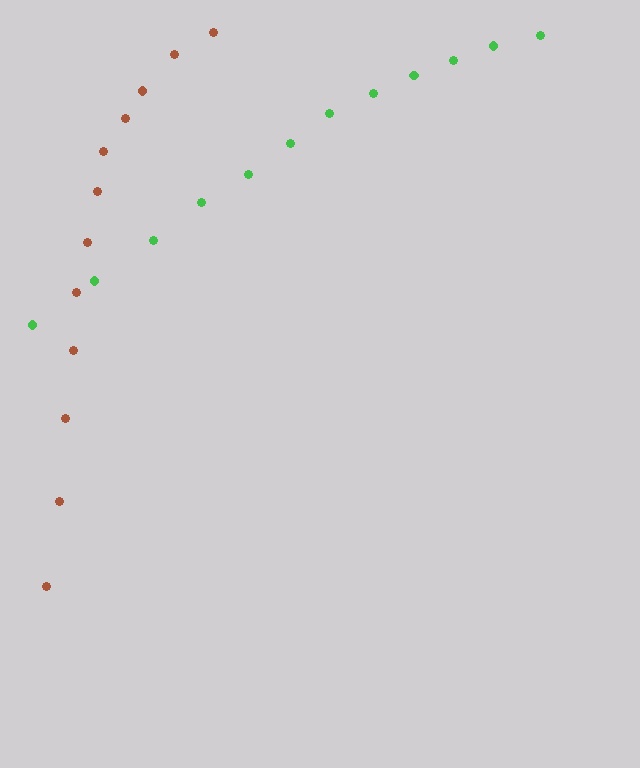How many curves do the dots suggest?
There are 2 distinct paths.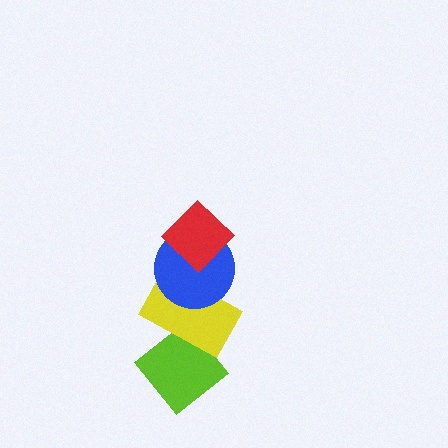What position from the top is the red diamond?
The red diamond is 1st from the top.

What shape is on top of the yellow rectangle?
The blue circle is on top of the yellow rectangle.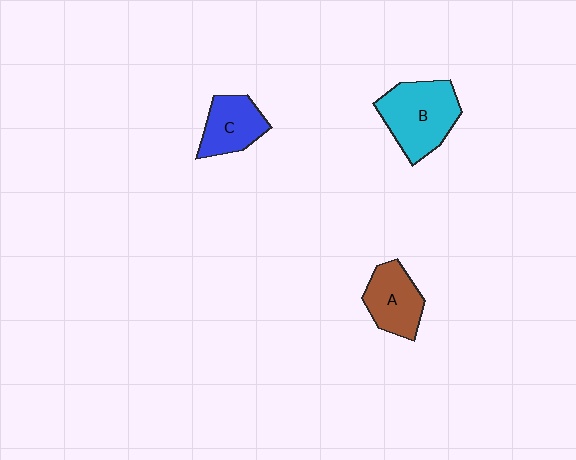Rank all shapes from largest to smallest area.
From largest to smallest: B (cyan), A (brown), C (blue).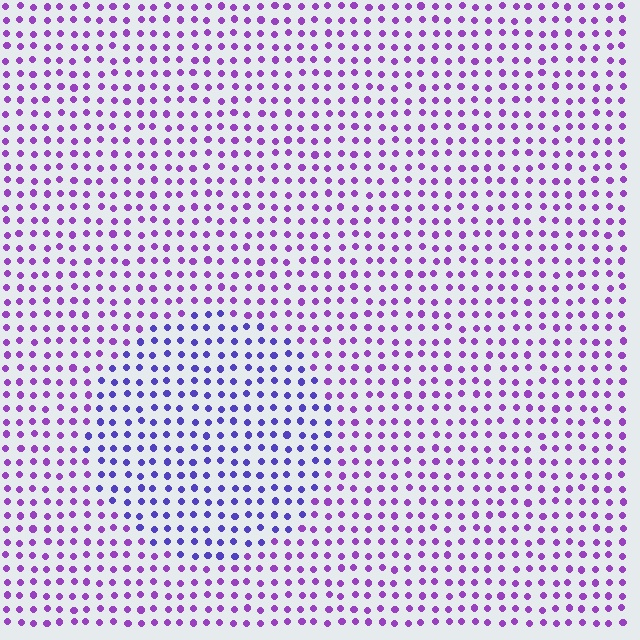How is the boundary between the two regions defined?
The boundary is defined purely by a slight shift in hue (about 33 degrees). Spacing, size, and orientation are identical on both sides.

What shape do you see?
I see a circle.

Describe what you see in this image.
The image is filled with small purple elements in a uniform arrangement. A circle-shaped region is visible where the elements are tinted to a slightly different hue, forming a subtle color boundary.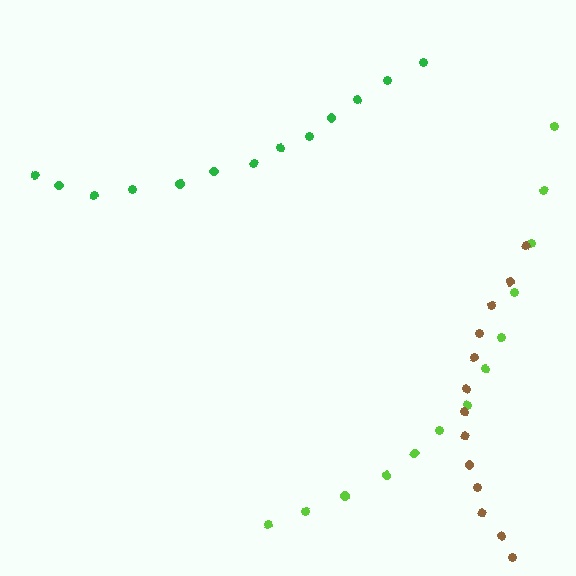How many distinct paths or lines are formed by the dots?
There are 3 distinct paths.